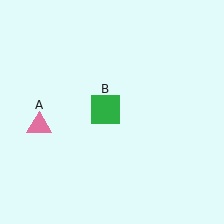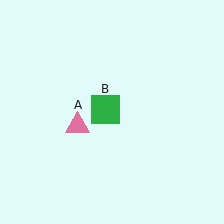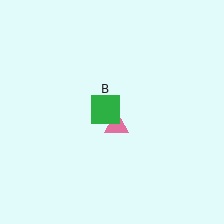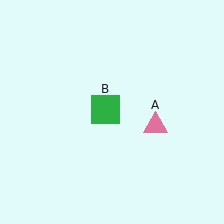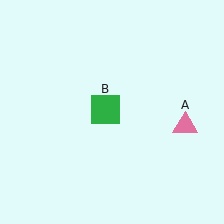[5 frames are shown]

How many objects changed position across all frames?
1 object changed position: pink triangle (object A).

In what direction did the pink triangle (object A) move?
The pink triangle (object A) moved right.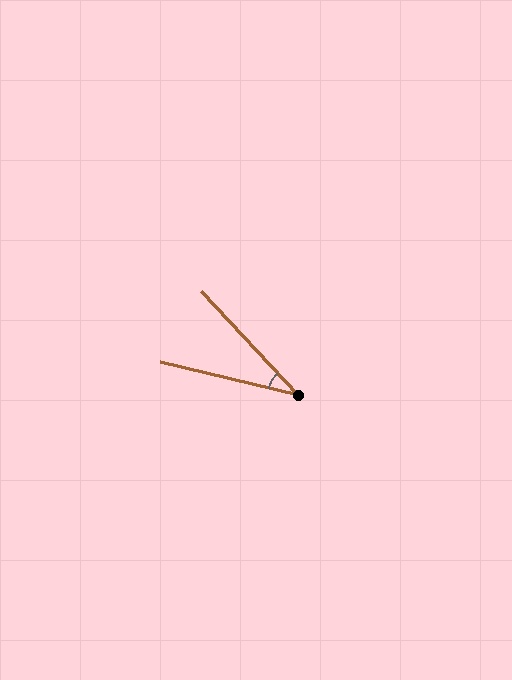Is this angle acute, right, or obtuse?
It is acute.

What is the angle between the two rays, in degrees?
Approximately 34 degrees.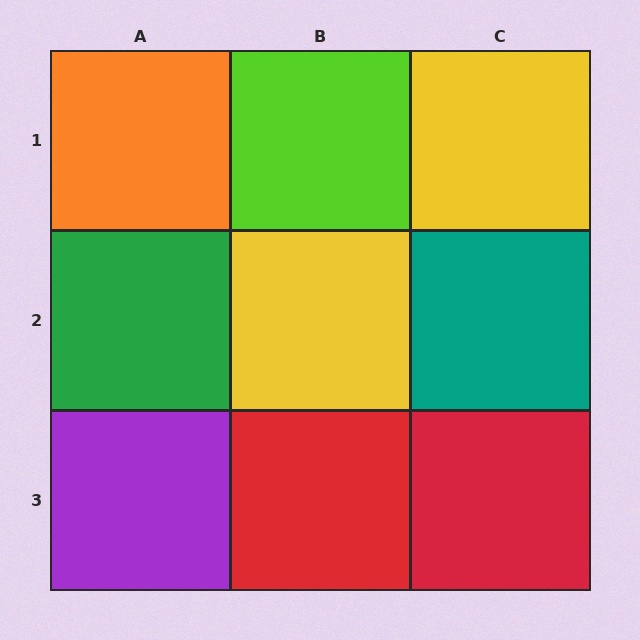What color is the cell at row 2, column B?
Yellow.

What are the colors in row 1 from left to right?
Orange, lime, yellow.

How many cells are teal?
1 cell is teal.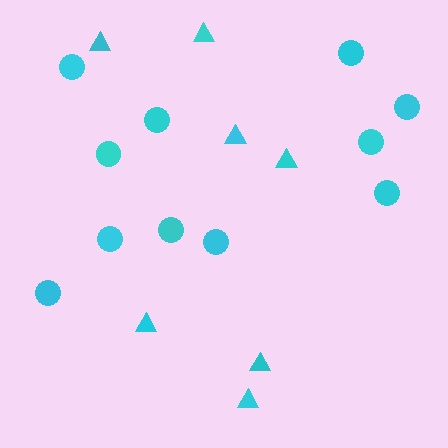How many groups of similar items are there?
There are 2 groups: one group of circles (11) and one group of triangles (7).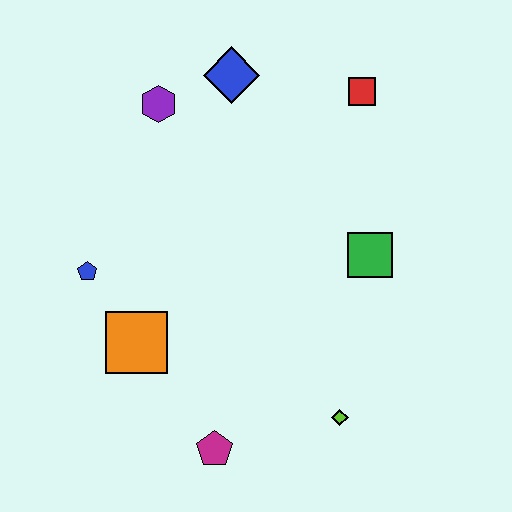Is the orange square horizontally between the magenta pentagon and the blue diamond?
No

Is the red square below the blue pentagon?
No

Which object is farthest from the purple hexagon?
The lime diamond is farthest from the purple hexagon.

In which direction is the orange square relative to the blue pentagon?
The orange square is below the blue pentagon.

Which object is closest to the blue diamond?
The purple hexagon is closest to the blue diamond.